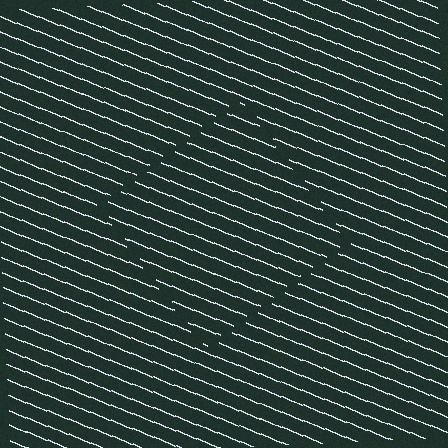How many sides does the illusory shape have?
4 sides — the line-ends trace a square.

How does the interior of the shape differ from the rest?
The interior of the shape contains the same grating, shifted by half a period — the contour is defined by the phase discontinuity where line-ends from the inner and outer gratings abut.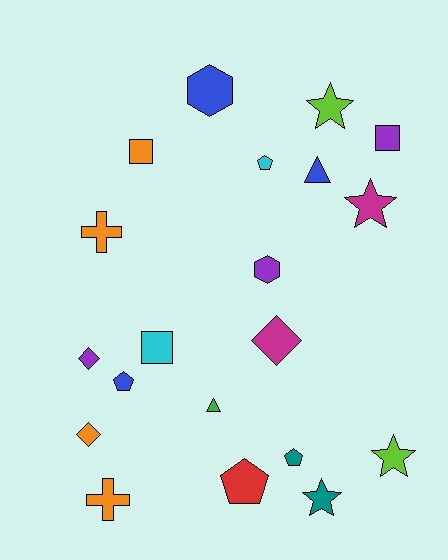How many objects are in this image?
There are 20 objects.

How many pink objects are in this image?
There are no pink objects.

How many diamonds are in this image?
There are 3 diamonds.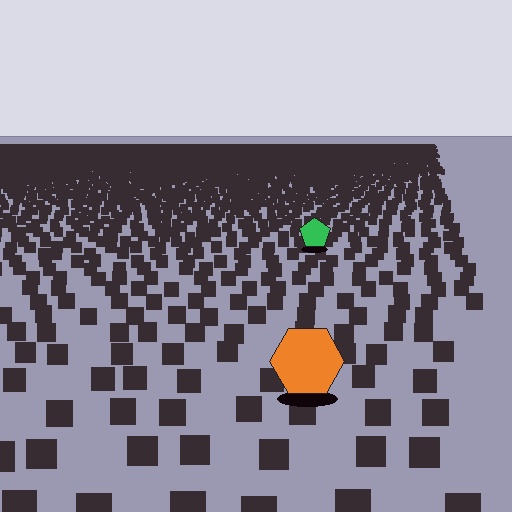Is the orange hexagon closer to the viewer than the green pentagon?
Yes. The orange hexagon is closer — you can tell from the texture gradient: the ground texture is coarser near it.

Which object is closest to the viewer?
The orange hexagon is closest. The texture marks near it are larger and more spread out.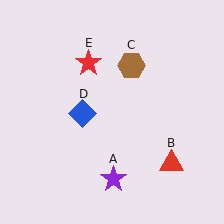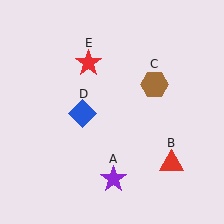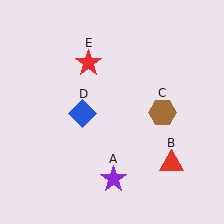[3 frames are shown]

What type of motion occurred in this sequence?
The brown hexagon (object C) rotated clockwise around the center of the scene.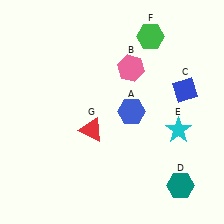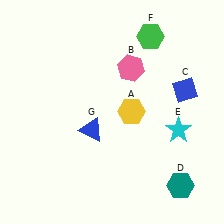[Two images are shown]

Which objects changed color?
A changed from blue to yellow. G changed from red to blue.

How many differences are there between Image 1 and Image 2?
There are 2 differences between the two images.